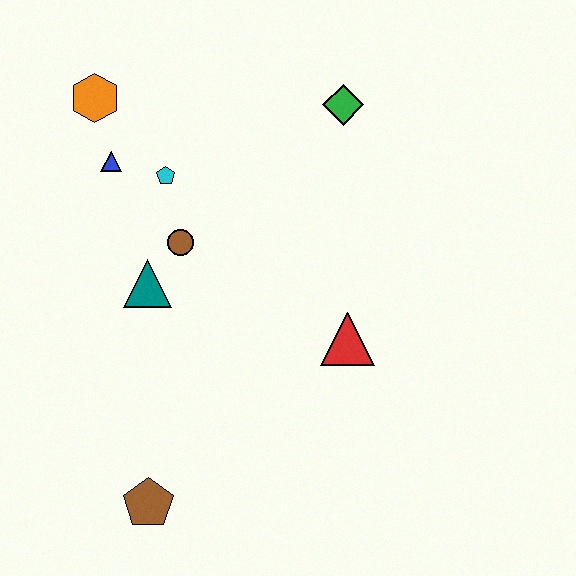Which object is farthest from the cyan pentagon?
The brown pentagon is farthest from the cyan pentagon.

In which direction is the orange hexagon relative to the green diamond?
The orange hexagon is to the left of the green diamond.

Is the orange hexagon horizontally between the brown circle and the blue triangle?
No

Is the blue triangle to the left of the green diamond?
Yes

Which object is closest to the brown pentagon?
The teal triangle is closest to the brown pentagon.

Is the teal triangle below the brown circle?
Yes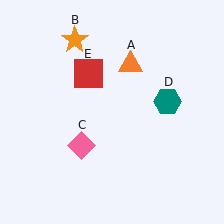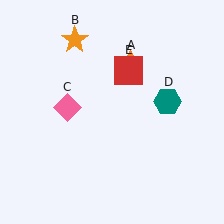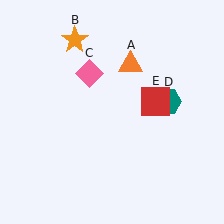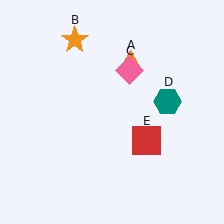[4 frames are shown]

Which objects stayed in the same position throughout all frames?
Orange triangle (object A) and orange star (object B) and teal hexagon (object D) remained stationary.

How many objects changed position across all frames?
2 objects changed position: pink diamond (object C), red square (object E).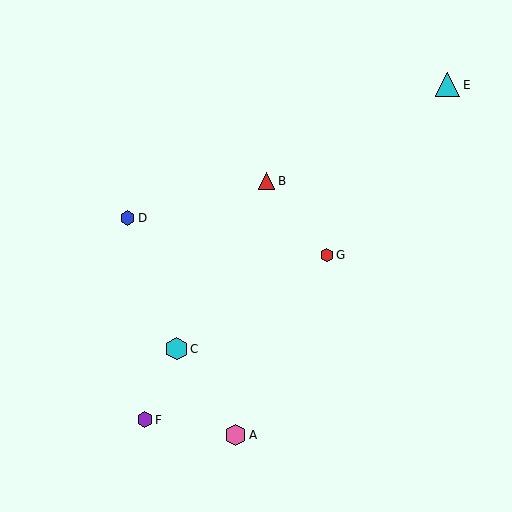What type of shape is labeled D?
Shape D is a blue hexagon.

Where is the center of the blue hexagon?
The center of the blue hexagon is at (128, 218).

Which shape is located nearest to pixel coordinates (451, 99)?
The cyan triangle (labeled E) at (448, 85) is nearest to that location.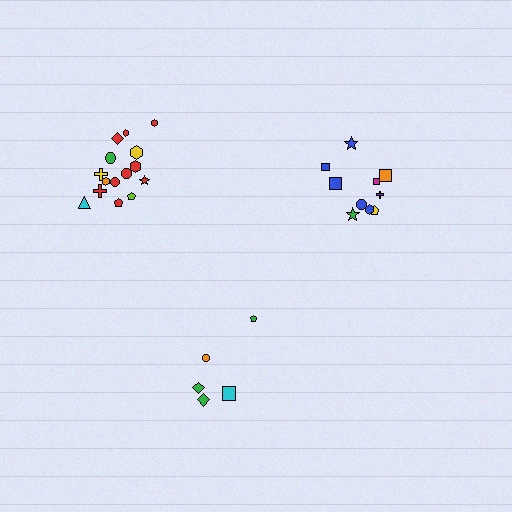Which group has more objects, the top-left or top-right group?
The top-left group.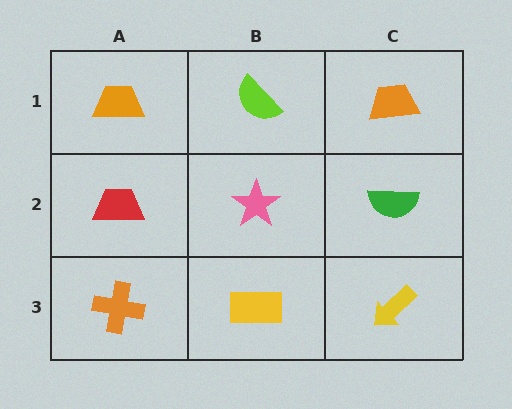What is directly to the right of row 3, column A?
A yellow rectangle.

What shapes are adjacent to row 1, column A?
A red trapezoid (row 2, column A), a lime semicircle (row 1, column B).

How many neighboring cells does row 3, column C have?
2.